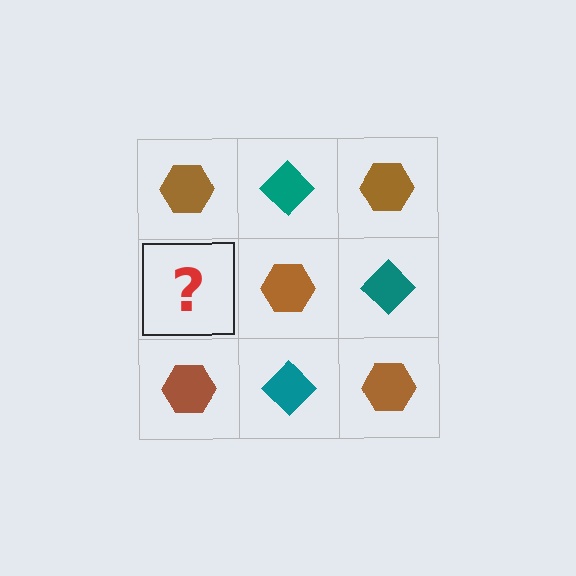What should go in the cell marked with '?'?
The missing cell should contain a teal diamond.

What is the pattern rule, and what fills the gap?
The rule is that it alternates brown hexagon and teal diamond in a checkerboard pattern. The gap should be filled with a teal diamond.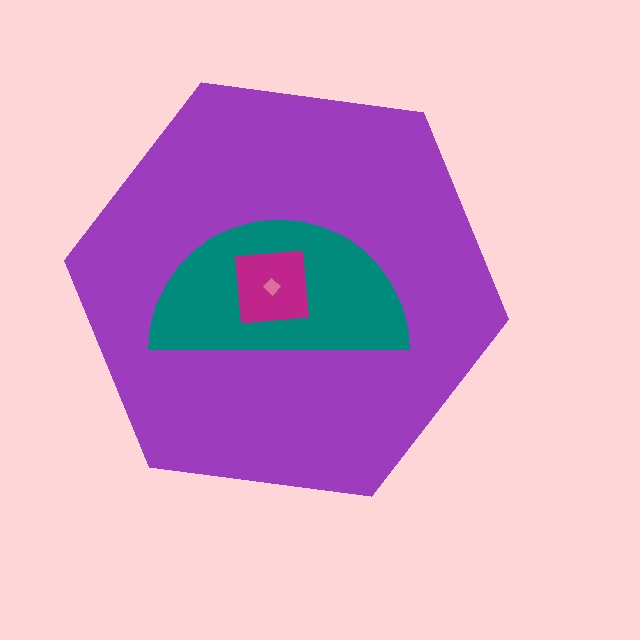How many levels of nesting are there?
4.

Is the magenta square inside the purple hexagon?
Yes.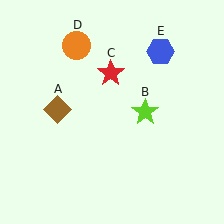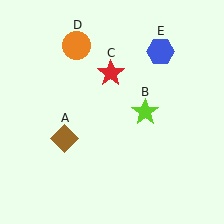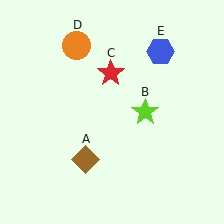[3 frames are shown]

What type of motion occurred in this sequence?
The brown diamond (object A) rotated counterclockwise around the center of the scene.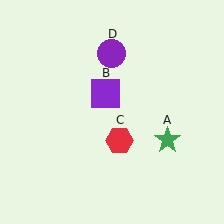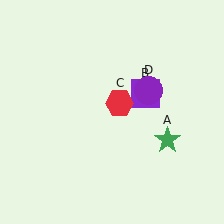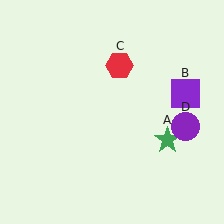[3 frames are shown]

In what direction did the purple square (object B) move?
The purple square (object B) moved right.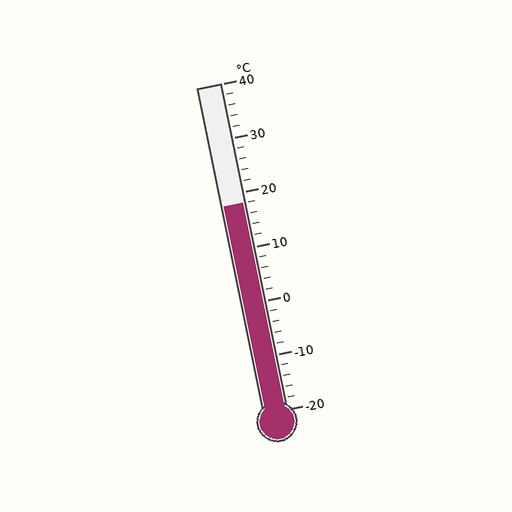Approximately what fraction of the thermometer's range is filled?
The thermometer is filled to approximately 65% of its range.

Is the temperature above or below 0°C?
The temperature is above 0°C.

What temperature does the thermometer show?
The thermometer shows approximately 18°C.